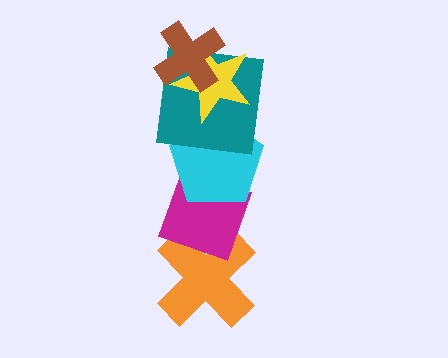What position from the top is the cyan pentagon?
The cyan pentagon is 4th from the top.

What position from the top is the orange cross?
The orange cross is 6th from the top.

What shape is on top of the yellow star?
The brown cross is on top of the yellow star.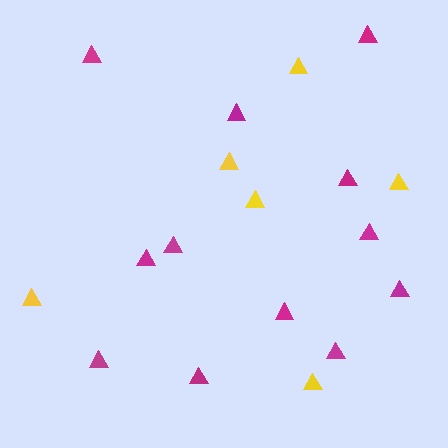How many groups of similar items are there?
There are 2 groups: one group of yellow triangles (6) and one group of magenta triangles (12).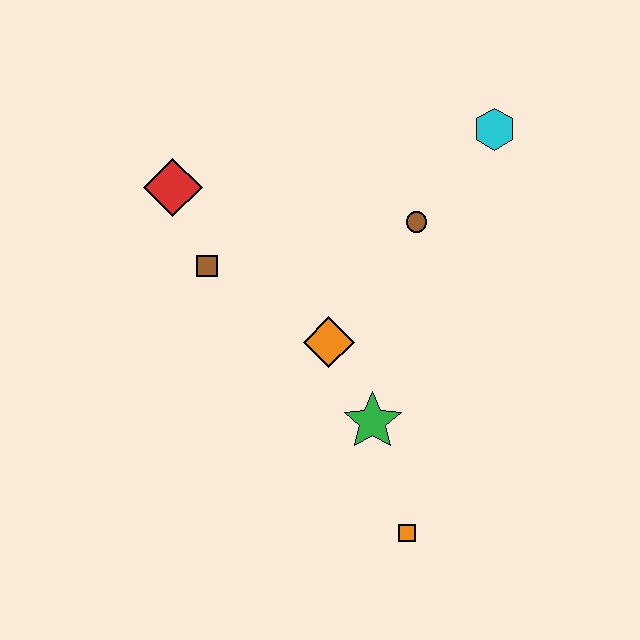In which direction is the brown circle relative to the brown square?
The brown circle is to the right of the brown square.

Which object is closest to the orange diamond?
The green star is closest to the orange diamond.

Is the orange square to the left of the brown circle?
Yes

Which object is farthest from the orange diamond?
The cyan hexagon is farthest from the orange diamond.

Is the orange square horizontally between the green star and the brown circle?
Yes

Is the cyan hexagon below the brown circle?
No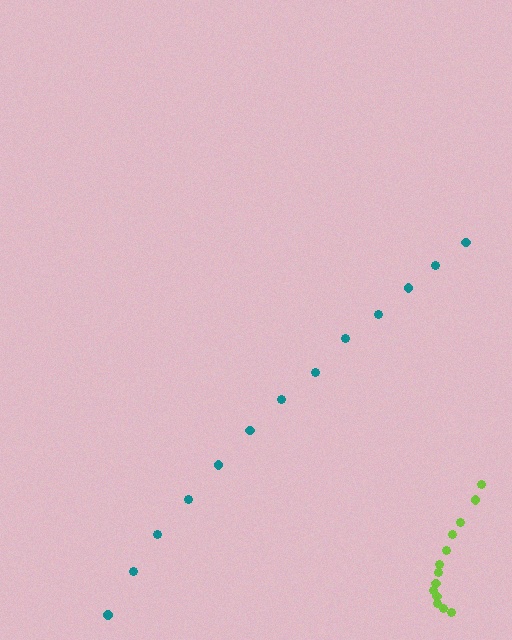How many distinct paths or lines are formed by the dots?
There are 2 distinct paths.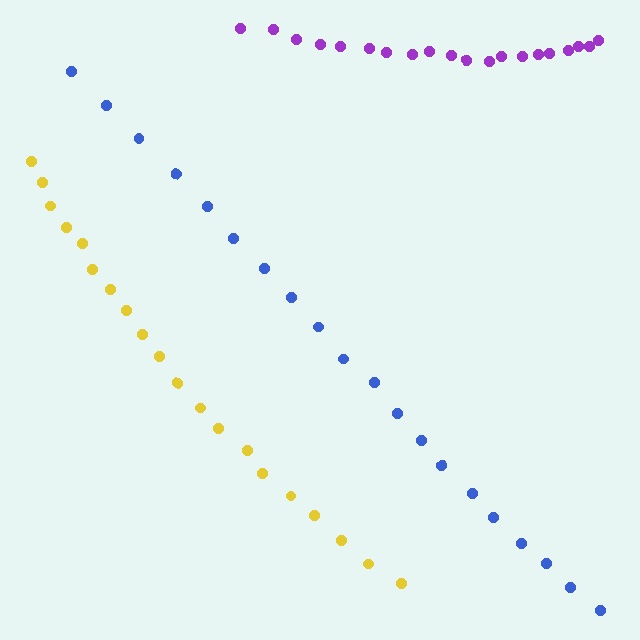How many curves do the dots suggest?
There are 3 distinct paths.